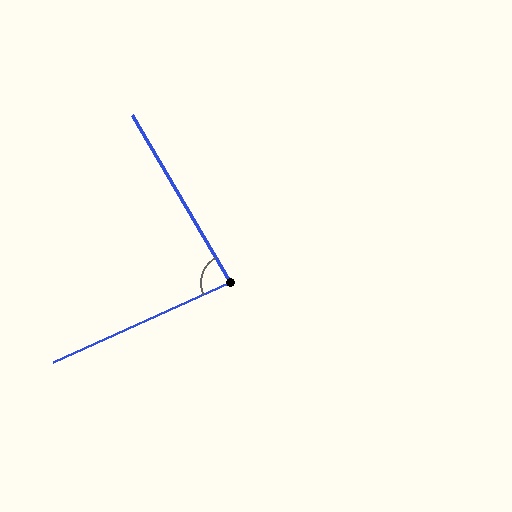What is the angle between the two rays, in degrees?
Approximately 84 degrees.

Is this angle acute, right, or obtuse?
It is acute.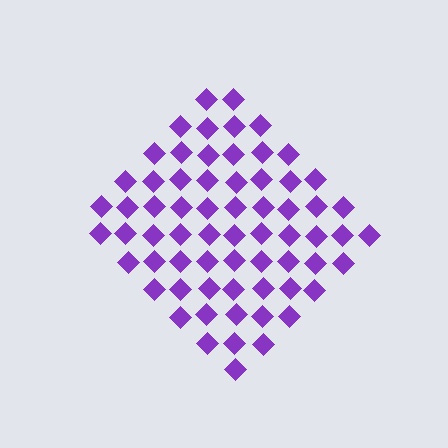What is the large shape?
The large shape is a diamond.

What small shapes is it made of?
It is made of small diamonds.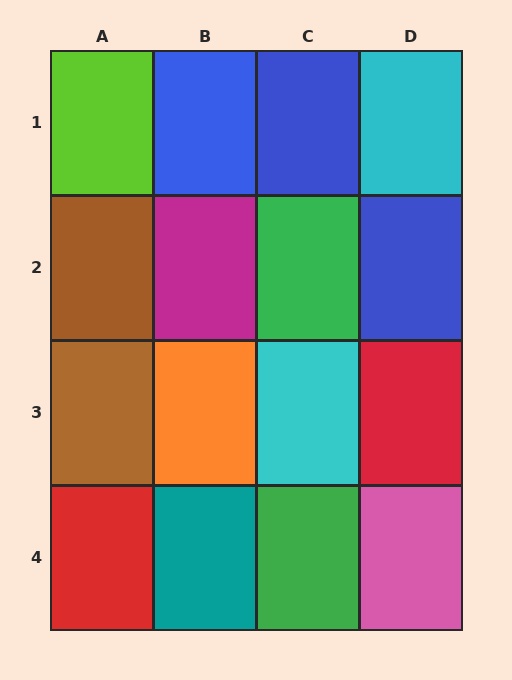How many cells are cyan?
2 cells are cyan.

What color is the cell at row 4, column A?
Red.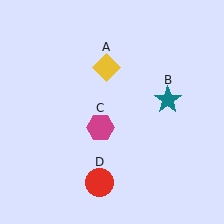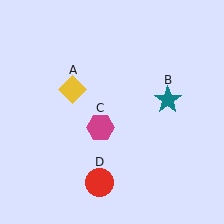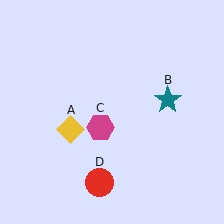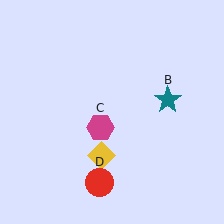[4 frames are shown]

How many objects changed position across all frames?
1 object changed position: yellow diamond (object A).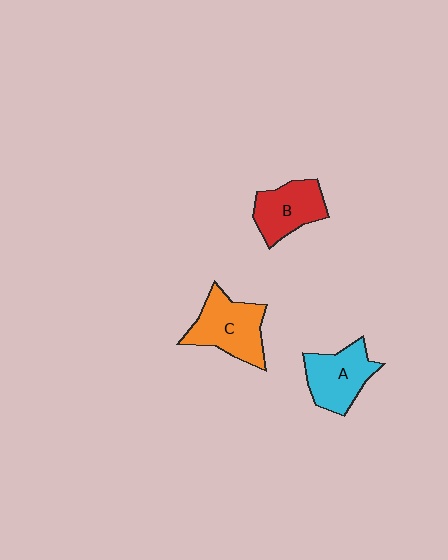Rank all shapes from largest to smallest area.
From largest to smallest: C (orange), A (cyan), B (red).